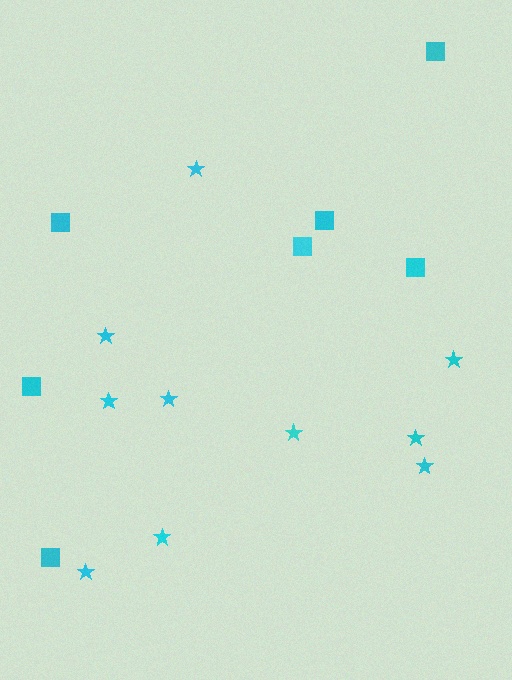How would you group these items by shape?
There are 2 groups: one group of stars (10) and one group of squares (7).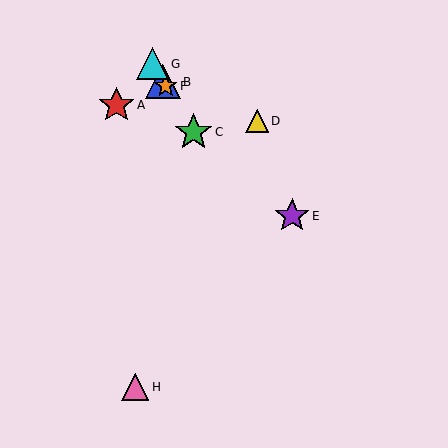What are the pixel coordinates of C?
Object C is at (194, 132).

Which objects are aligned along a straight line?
Objects B, C, F, G are aligned along a straight line.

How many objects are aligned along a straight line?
4 objects (B, C, F, G) are aligned along a straight line.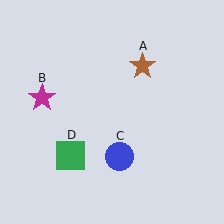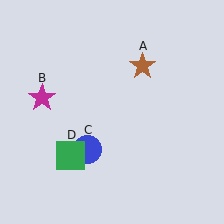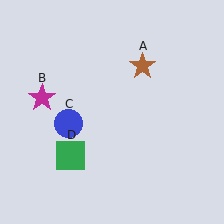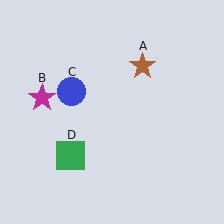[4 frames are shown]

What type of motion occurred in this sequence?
The blue circle (object C) rotated clockwise around the center of the scene.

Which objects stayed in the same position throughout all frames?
Brown star (object A) and magenta star (object B) and green square (object D) remained stationary.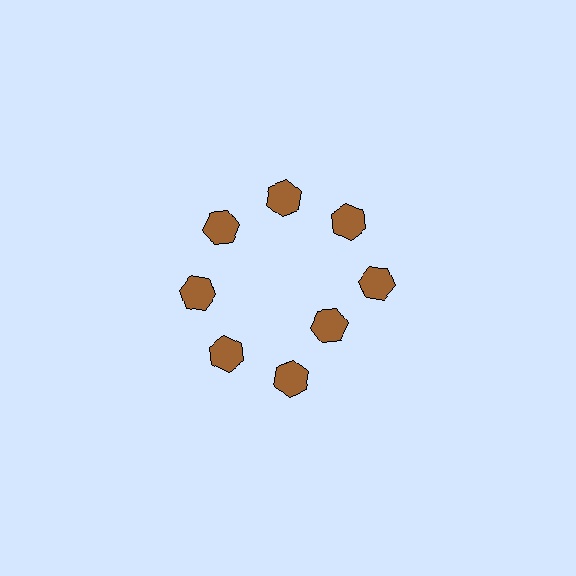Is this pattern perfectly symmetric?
No. The 8 brown hexagons are arranged in a ring, but one element near the 4 o'clock position is pulled inward toward the center, breaking the 8-fold rotational symmetry.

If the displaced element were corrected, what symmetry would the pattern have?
It would have 8-fold rotational symmetry — the pattern would map onto itself every 45 degrees.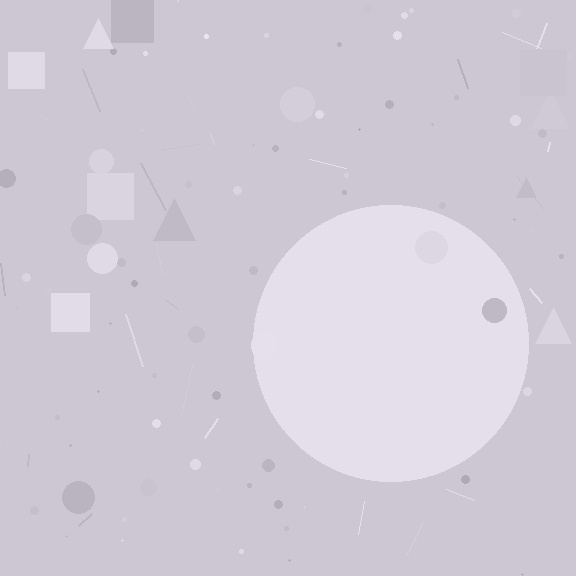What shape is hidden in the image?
A circle is hidden in the image.